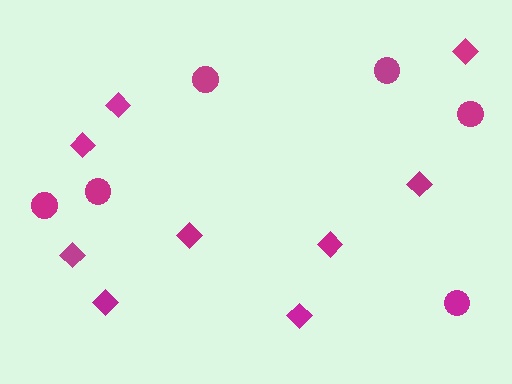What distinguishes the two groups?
There are 2 groups: one group of diamonds (9) and one group of circles (6).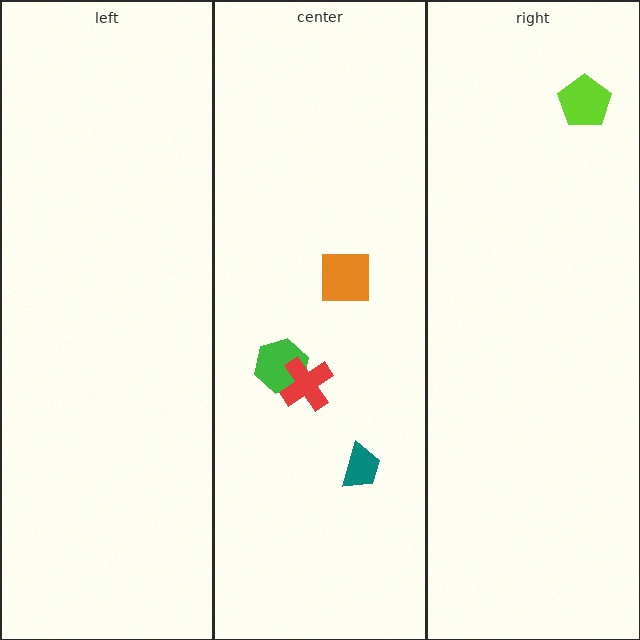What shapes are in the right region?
The lime pentagon.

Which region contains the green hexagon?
The center region.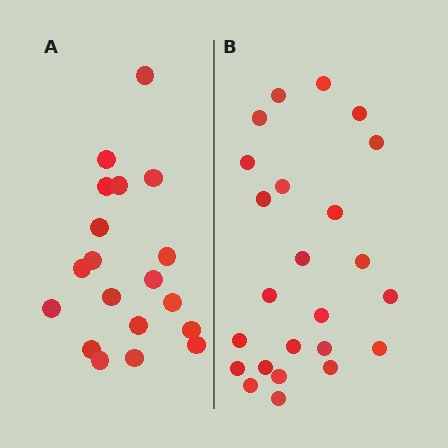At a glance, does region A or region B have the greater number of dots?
Region B (the right region) has more dots.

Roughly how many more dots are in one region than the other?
Region B has about 5 more dots than region A.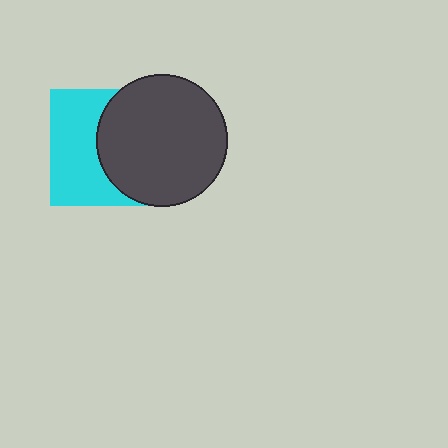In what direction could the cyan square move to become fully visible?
The cyan square could move left. That would shift it out from behind the dark gray circle entirely.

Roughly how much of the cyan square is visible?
About half of it is visible (roughly 49%).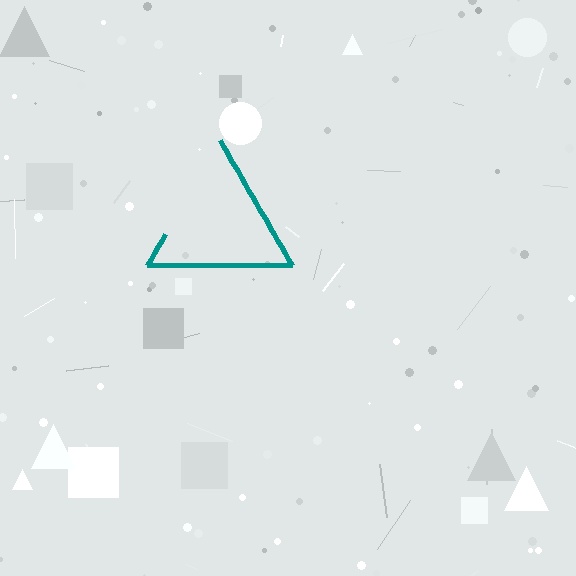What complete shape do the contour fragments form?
The contour fragments form a triangle.